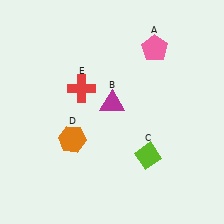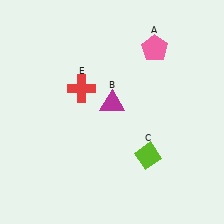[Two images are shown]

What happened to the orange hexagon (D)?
The orange hexagon (D) was removed in Image 2. It was in the bottom-left area of Image 1.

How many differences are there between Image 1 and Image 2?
There is 1 difference between the two images.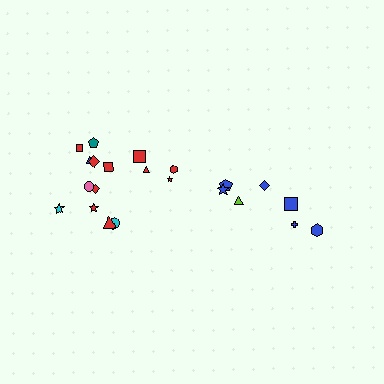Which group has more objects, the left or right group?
The left group.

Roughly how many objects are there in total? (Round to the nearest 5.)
Roughly 20 objects in total.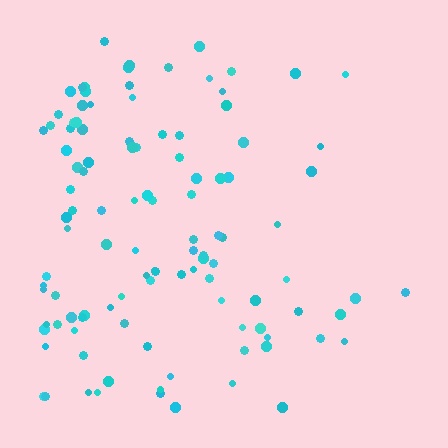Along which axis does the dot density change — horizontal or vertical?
Horizontal.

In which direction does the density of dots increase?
From right to left, with the left side densest.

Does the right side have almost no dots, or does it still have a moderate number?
Still a moderate number, just noticeably fewer than the left.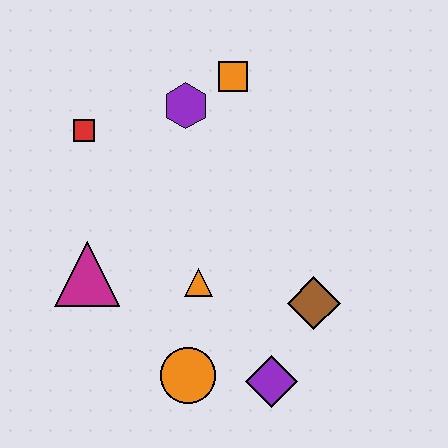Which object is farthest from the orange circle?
The orange square is farthest from the orange circle.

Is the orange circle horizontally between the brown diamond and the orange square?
No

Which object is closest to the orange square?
The purple hexagon is closest to the orange square.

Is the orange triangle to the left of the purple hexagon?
No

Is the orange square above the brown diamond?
Yes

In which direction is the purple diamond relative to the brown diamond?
The purple diamond is below the brown diamond.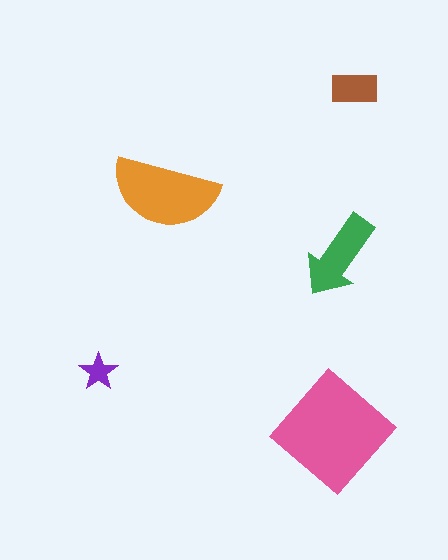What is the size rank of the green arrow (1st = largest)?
3rd.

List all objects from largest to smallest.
The pink diamond, the orange semicircle, the green arrow, the brown rectangle, the purple star.